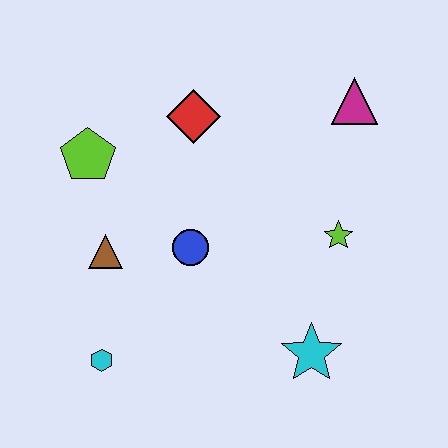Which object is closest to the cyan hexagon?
The brown triangle is closest to the cyan hexagon.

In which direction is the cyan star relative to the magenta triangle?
The cyan star is below the magenta triangle.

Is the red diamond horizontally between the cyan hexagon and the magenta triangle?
Yes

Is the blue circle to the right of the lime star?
No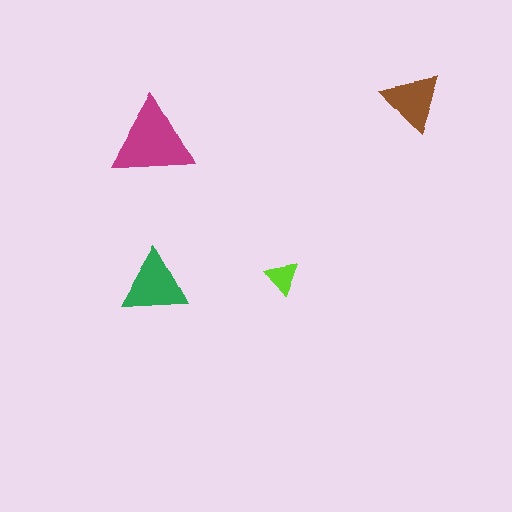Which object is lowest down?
The green triangle is bottommost.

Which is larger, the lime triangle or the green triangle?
The green one.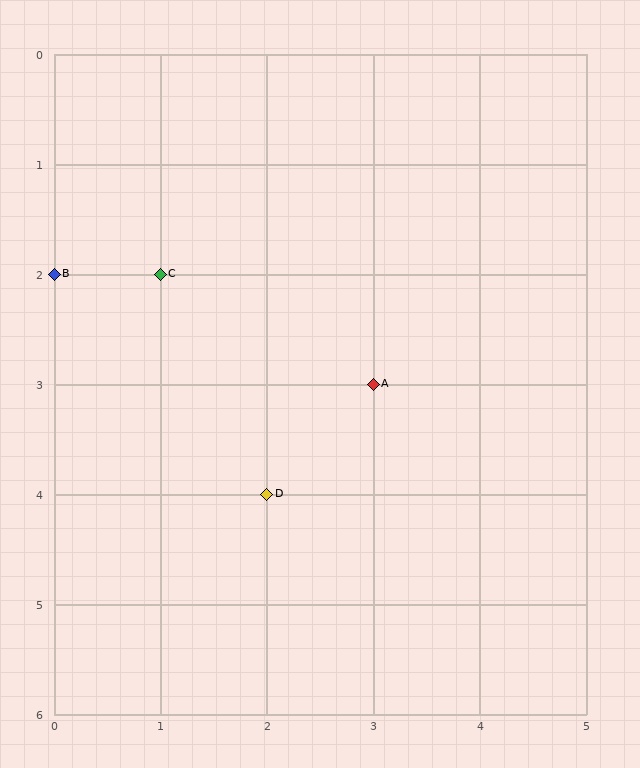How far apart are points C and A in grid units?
Points C and A are 2 columns and 1 row apart (about 2.2 grid units diagonally).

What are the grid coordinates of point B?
Point B is at grid coordinates (0, 2).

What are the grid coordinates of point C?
Point C is at grid coordinates (1, 2).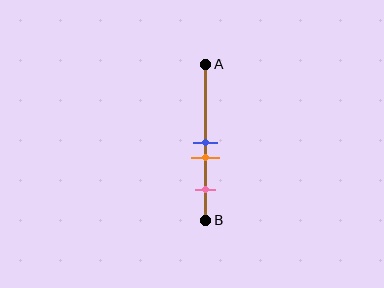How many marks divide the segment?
There are 3 marks dividing the segment.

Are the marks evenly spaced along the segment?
No, the marks are not evenly spaced.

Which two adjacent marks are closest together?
The blue and orange marks are the closest adjacent pair.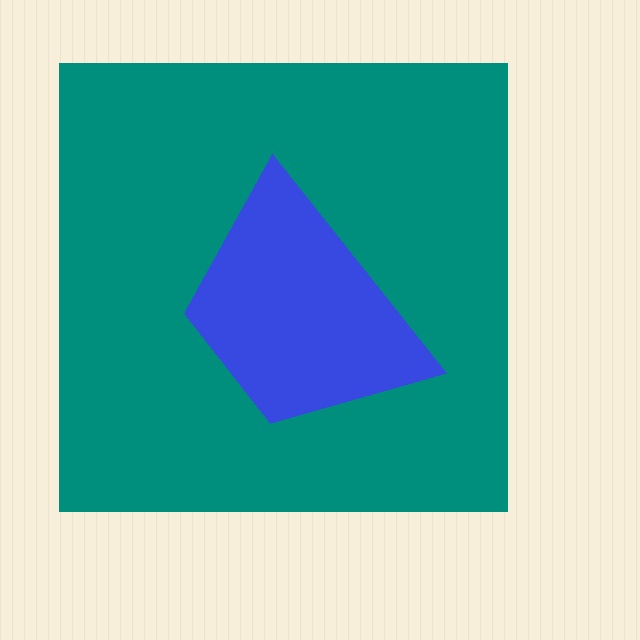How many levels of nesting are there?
2.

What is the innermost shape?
The blue trapezoid.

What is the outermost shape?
The teal square.